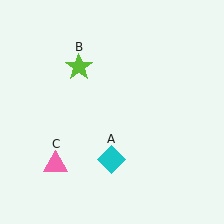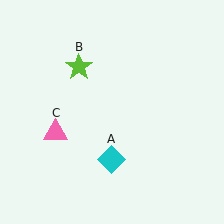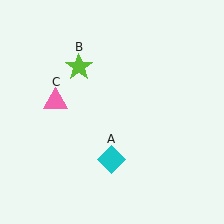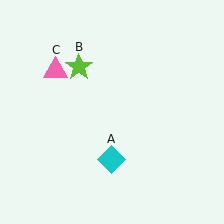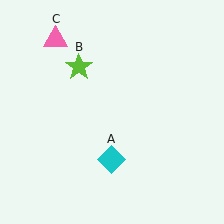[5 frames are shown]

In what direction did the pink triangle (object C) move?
The pink triangle (object C) moved up.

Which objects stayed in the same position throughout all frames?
Cyan diamond (object A) and lime star (object B) remained stationary.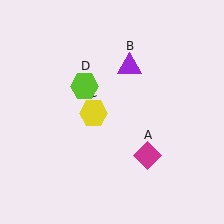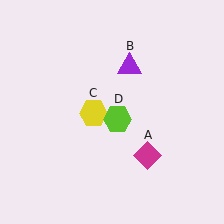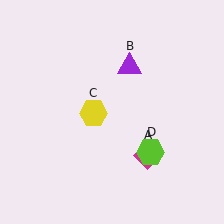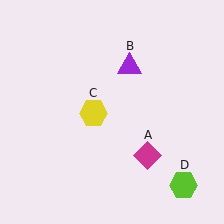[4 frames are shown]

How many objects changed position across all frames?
1 object changed position: lime hexagon (object D).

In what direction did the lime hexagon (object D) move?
The lime hexagon (object D) moved down and to the right.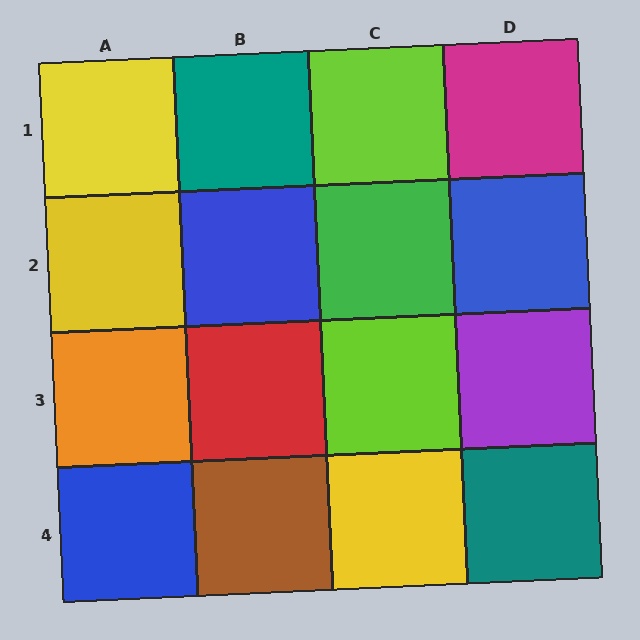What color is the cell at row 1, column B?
Teal.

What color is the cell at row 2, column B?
Blue.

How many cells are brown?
1 cell is brown.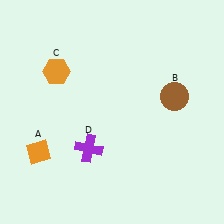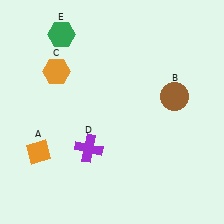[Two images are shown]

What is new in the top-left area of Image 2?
A green hexagon (E) was added in the top-left area of Image 2.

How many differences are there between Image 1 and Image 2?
There is 1 difference between the two images.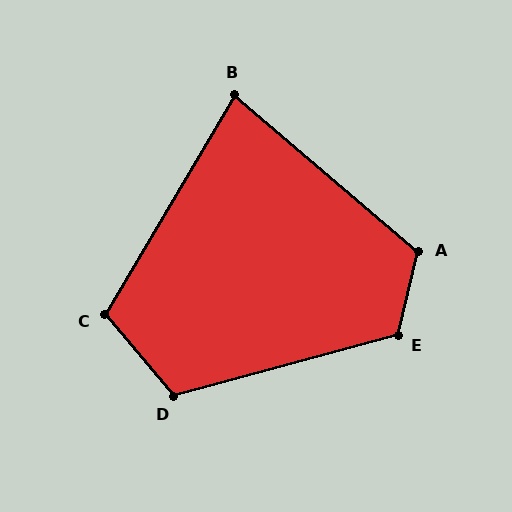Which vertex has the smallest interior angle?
B, at approximately 80 degrees.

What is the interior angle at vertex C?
Approximately 109 degrees (obtuse).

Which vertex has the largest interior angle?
E, at approximately 119 degrees.